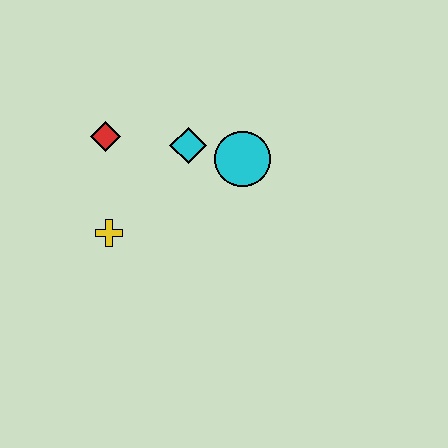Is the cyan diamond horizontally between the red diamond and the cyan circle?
Yes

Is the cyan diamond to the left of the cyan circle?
Yes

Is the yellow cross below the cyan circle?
Yes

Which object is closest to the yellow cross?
The red diamond is closest to the yellow cross.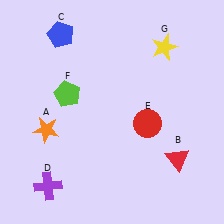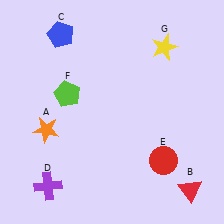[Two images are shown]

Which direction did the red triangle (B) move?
The red triangle (B) moved down.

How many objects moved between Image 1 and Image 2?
2 objects moved between the two images.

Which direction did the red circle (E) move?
The red circle (E) moved down.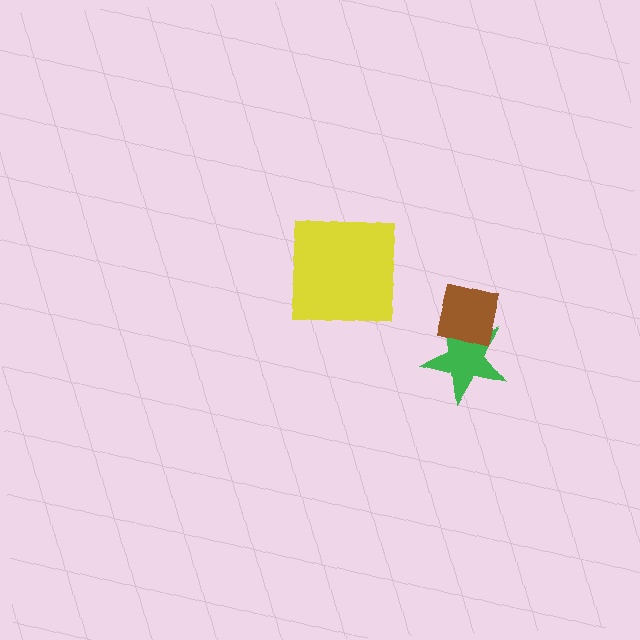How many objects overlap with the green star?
1 object overlaps with the green star.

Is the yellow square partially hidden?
No, no other shape covers it.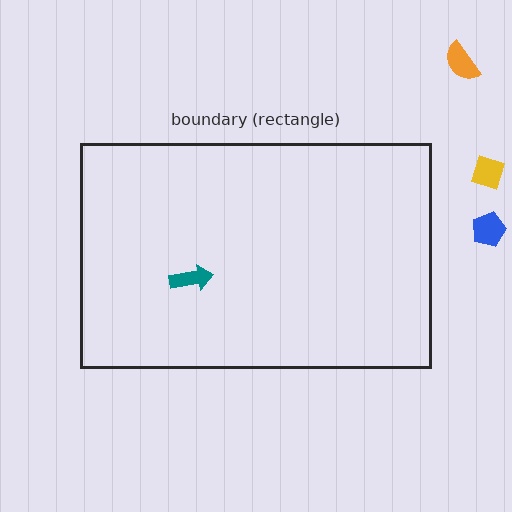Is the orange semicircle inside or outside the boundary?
Outside.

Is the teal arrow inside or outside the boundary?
Inside.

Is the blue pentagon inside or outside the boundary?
Outside.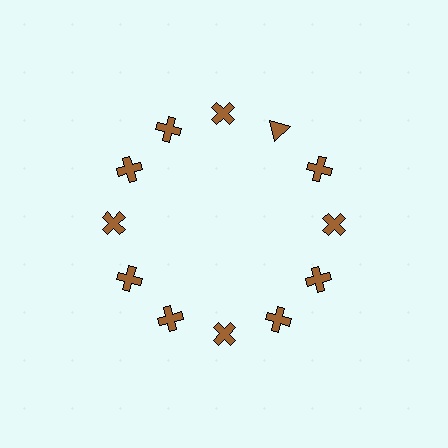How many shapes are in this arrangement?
There are 12 shapes arranged in a ring pattern.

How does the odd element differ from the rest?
It has a different shape: triangle instead of cross.